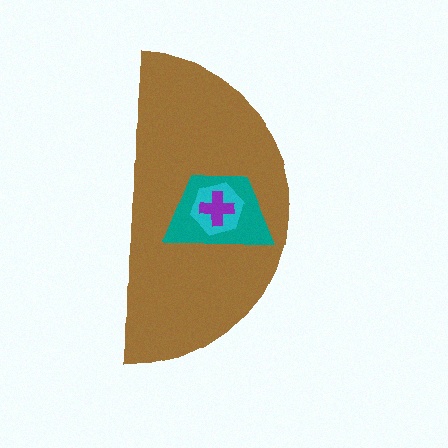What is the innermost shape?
The purple cross.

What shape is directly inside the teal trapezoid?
The cyan hexagon.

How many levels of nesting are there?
4.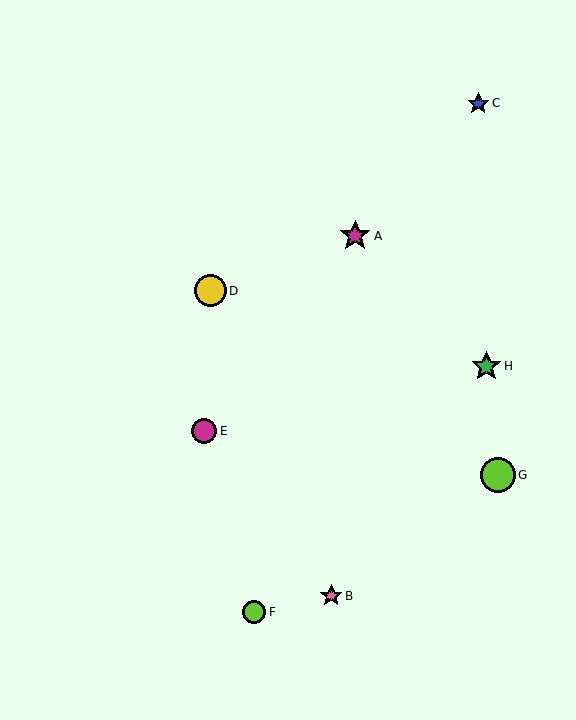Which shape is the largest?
The lime circle (labeled G) is the largest.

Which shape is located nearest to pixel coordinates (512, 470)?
The lime circle (labeled G) at (498, 475) is nearest to that location.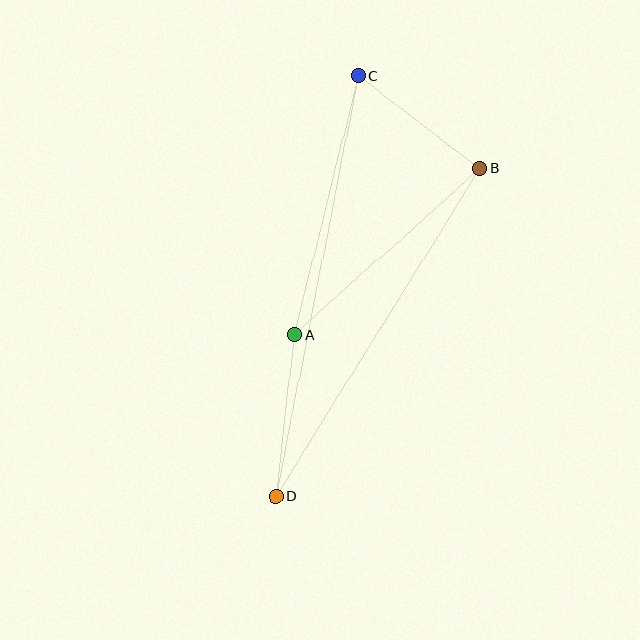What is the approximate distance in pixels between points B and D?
The distance between B and D is approximately 386 pixels.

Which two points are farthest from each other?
Points C and D are farthest from each other.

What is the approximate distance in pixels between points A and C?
The distance between A and C is approximately 266 pixels.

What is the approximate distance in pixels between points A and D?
The distance between A and D is approximately 163 pixels.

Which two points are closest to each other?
Points B and C are closest to each other.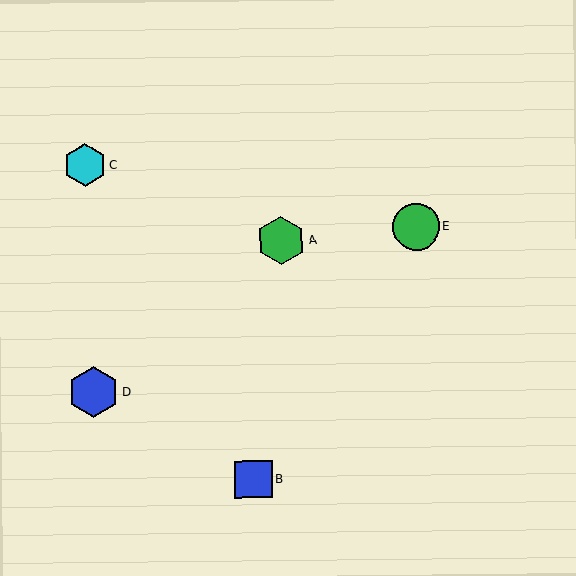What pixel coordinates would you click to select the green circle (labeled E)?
Click at (416, 227) to select the green circle E.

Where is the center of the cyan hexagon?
The center of the cyan hexagon is at (85, 165).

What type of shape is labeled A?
Shape A is a green hexagon.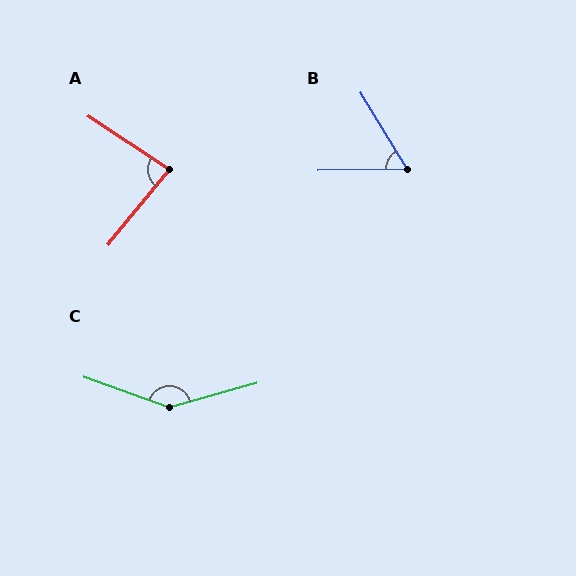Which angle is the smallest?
B, at approximately 60 degrees.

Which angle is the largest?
C, at approximately 145 degrees.